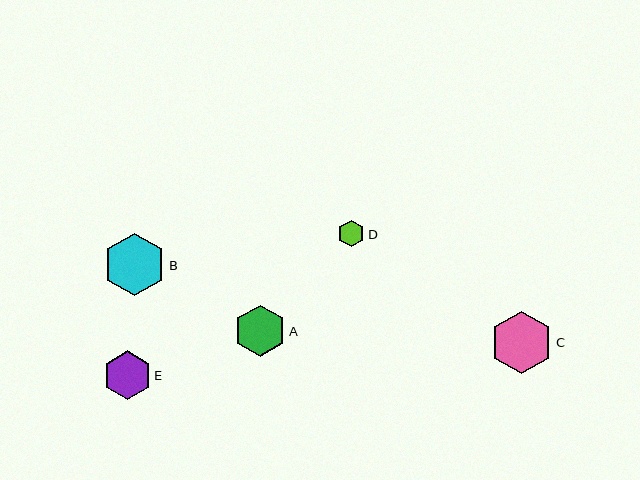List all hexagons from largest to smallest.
From largest to smallest: B, C, A, E, D.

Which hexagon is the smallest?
Hexagon D is the smallest with a size of approximately 27 pixels.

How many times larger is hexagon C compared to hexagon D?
Hexagon C is approximately 2.3 times the size of hexagon D.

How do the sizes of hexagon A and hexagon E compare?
Hexagon A and hexagon E are approximately the same size.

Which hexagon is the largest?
Hexagon B is the largest with a size of approximately 63 pixels.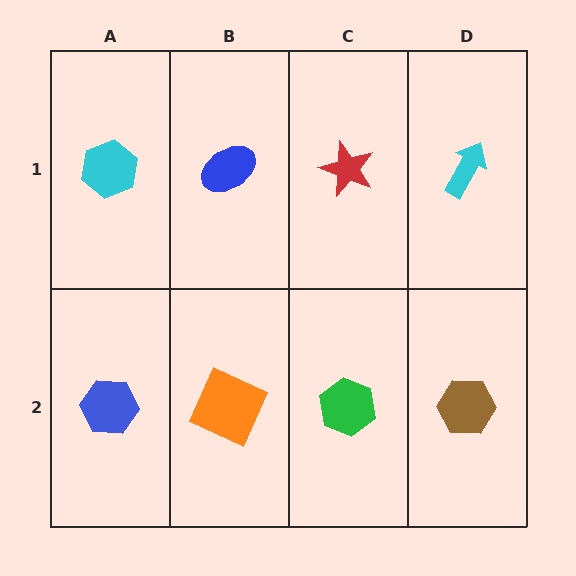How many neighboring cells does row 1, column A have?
2.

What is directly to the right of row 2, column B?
A green hexagon.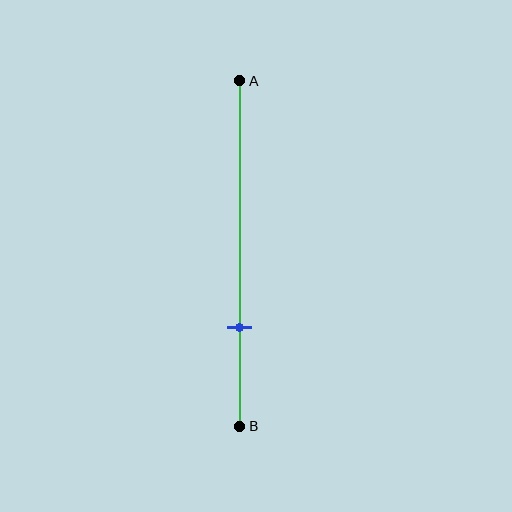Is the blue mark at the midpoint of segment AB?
No, the mark is at about 70% from A, not at the 50% midpoint.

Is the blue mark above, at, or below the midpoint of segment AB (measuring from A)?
The blue mark is below the midpoint of segment AB.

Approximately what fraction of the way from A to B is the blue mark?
The blue mark is approximately 70% of the way from A to B.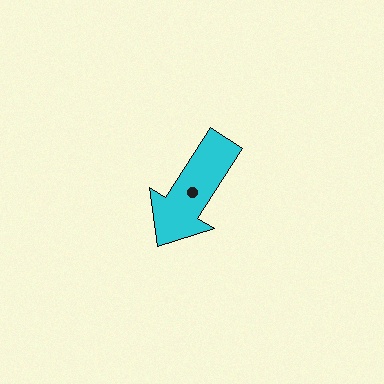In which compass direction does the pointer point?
Southwest.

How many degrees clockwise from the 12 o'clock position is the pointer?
Approximately 212 degrees.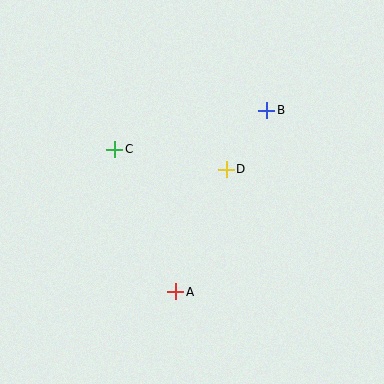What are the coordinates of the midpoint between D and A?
The midpoint between D and A is at (201, 231).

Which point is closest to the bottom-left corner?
Point A is closest to the bottom-left corner.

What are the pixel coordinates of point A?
Point A is at (176, 292).